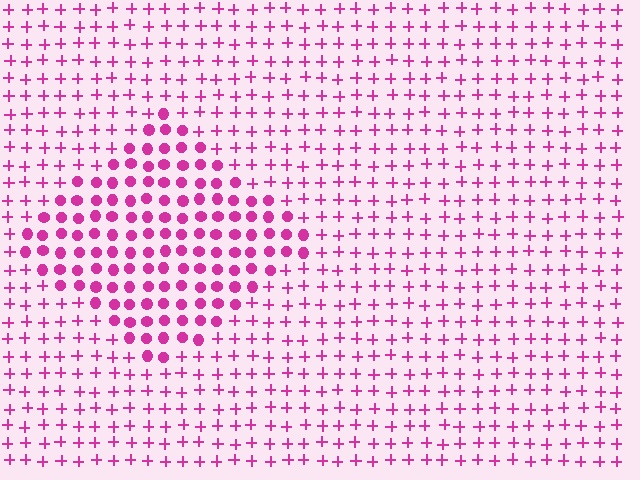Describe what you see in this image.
The image is filled with small magenta elements arranged in a uniform grid. A diamond-shaped region contains circles, while the surrounding area contains plus signs. The boundary is defined purely by the change in element shape.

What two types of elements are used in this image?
The image uses circles inside the diamond region and plus signs outside it.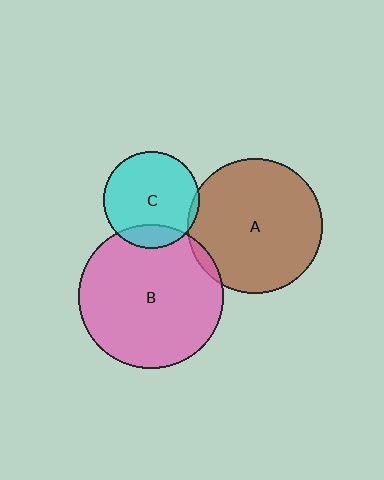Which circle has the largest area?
Circle B (pink).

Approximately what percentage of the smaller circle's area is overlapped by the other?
Approximately 5%.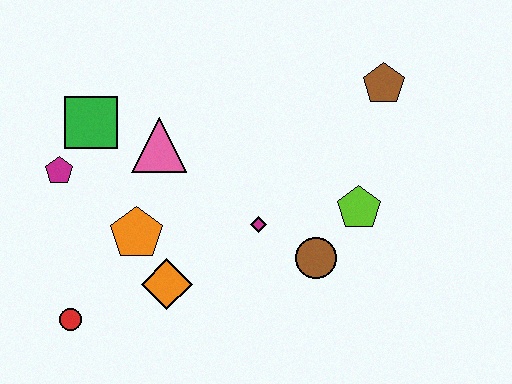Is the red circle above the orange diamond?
No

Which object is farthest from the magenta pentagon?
The brown pentagon is farthest from the magenta pentagon.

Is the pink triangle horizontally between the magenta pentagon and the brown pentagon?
Yes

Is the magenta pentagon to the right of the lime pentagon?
No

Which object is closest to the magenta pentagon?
The green square is closest to the magenta pentagon.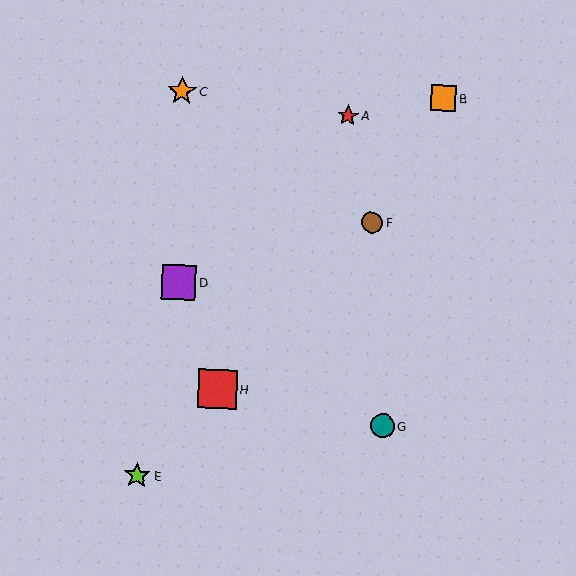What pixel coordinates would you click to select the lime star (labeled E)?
Click at (137, 476) to select the lime star E.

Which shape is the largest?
The red square (labeled H) is the largest.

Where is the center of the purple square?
The center of the purple square is at (179, 282).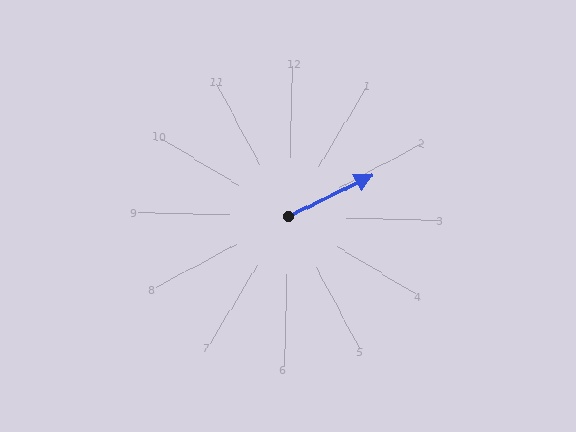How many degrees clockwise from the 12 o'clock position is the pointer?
Approximately 62 degrees.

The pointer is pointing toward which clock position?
Roughly 2 o'clock.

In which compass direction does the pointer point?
Northeast.